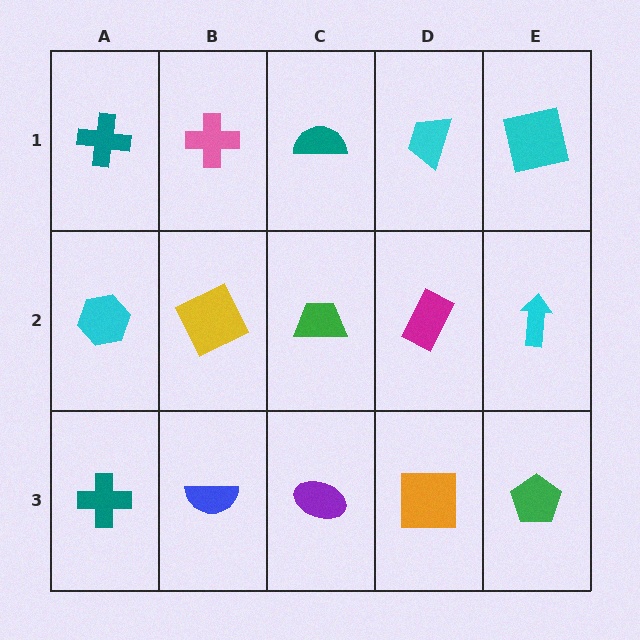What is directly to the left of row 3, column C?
A blue semicircle.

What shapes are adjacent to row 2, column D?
A cyan trapezoid (row 1, column D), an orange square (row 3, column D), a green trapezoid (row 2, column C), a cyan arrow (row 2, column E).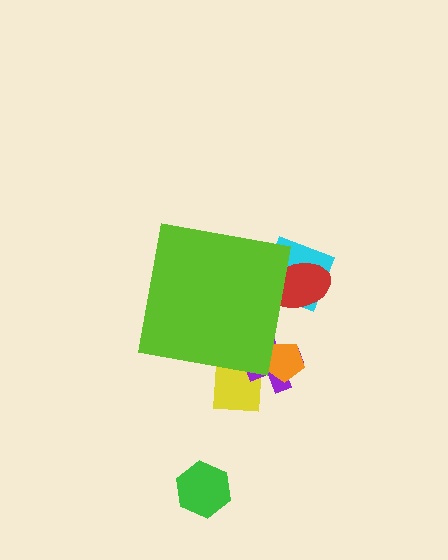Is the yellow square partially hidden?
Yes, the yellow square is partially hidden behind the lime square.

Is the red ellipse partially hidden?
Yes, the red ellipse is partially hidden behind the lime square.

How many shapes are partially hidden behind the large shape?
5 shapes are partially hidden.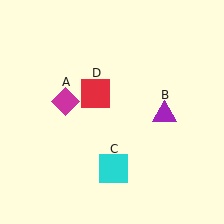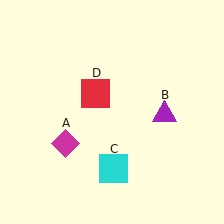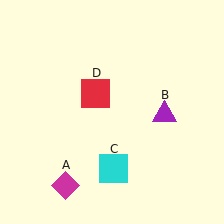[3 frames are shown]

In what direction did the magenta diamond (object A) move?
The magenta diamond (object A) moved down.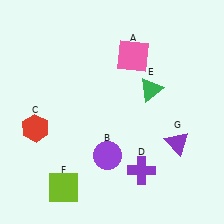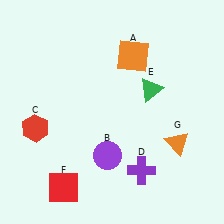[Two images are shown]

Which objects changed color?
A changed from pink to orange. F changed from lime to red. G changed from purple to orange.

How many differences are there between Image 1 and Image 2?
There are 3 differences between the two images.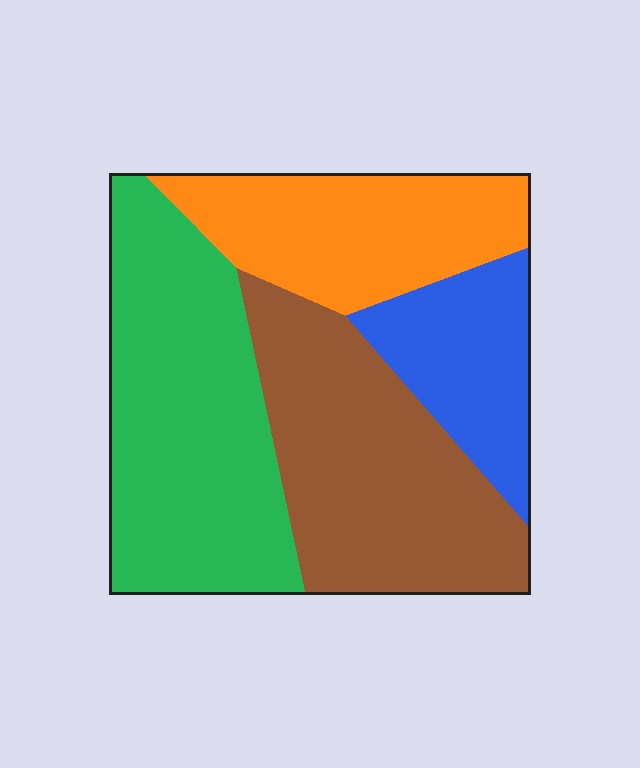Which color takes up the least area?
Blue, at roughly 15%.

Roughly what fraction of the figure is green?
Green covers 34% of the figure.